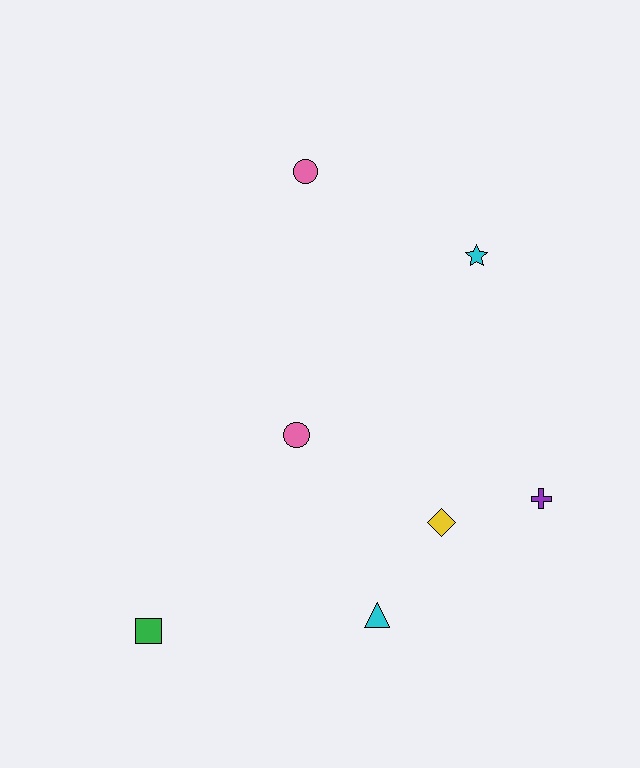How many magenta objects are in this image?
There are no magenta objects.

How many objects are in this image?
There are 7 objects.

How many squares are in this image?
There is 1 square.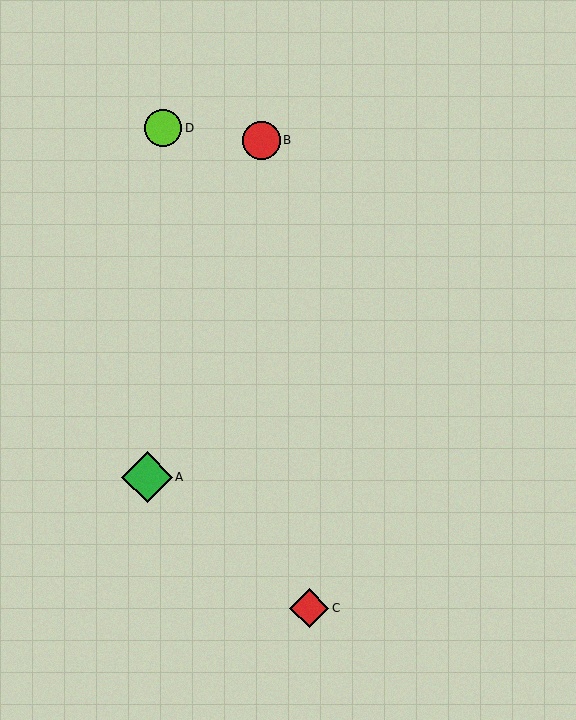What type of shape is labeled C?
Shape C is a red diamond.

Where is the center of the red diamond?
The center of the red diamond is at (309, 608).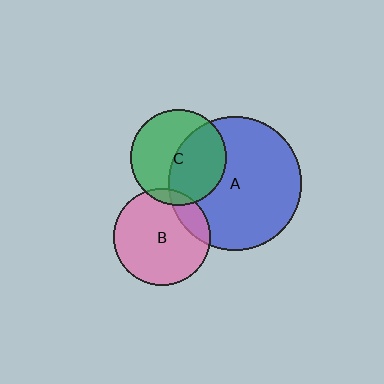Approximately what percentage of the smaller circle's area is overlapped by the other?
Approximately 15%.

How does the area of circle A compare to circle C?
Approximately 2.0 times.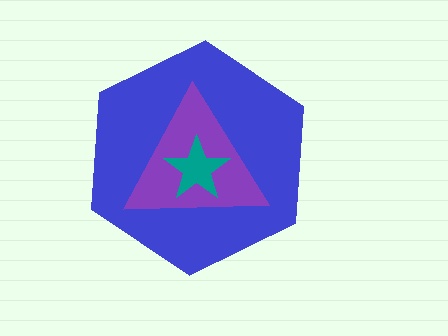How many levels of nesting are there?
3.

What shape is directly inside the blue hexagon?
The purple triangle.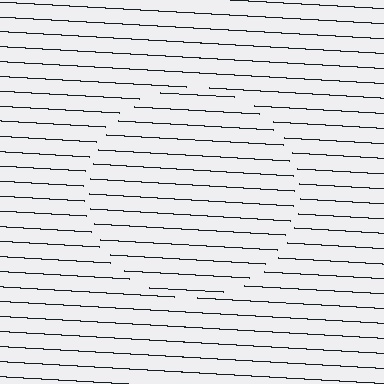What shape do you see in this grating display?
An illusory circle. The interior of the shape contains the same grating, shifted by half a period — the contour is defined by the phase discontinuity where line-ends from the inner and outer gratings abut.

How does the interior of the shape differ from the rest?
The interior of the shape contains the same grating, shifted by half a period — the contour is defined by the phase discontinuity where line-ends from the inner and outer gratings abut.